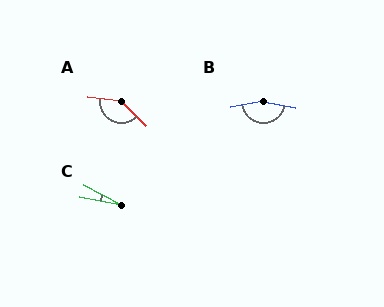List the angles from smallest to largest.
C (16°), A (142°), B (159°).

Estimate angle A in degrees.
Approximately 142 degrees.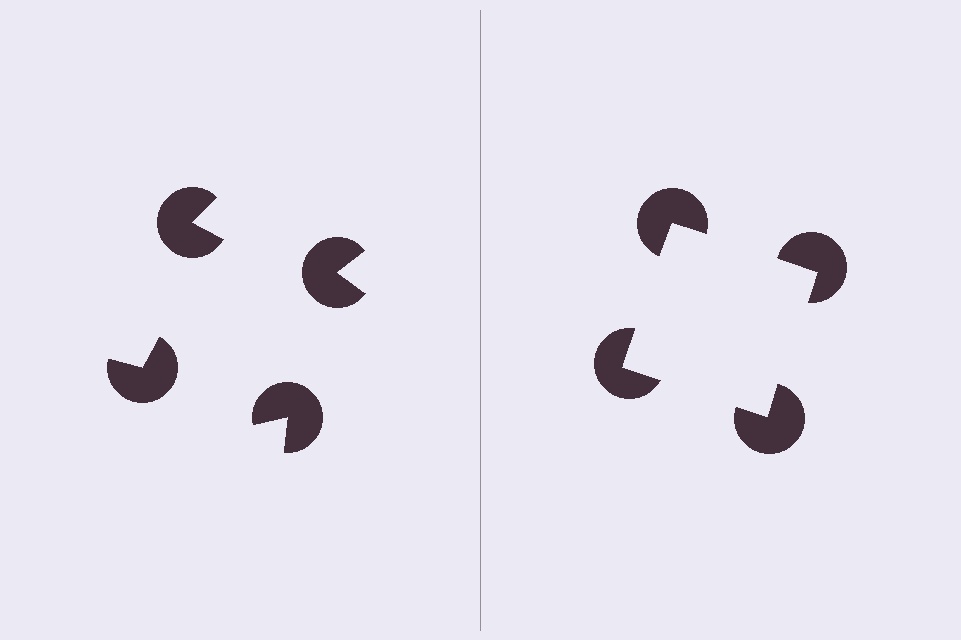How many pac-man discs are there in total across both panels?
8 — 4 on each side.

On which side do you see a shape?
An illusory square appears on the right side. On the left side the wedge cuts are rotated, so no coherent shape forms.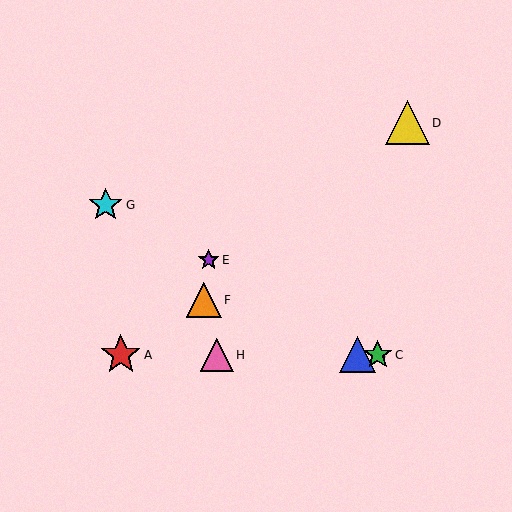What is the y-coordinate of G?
Object G is at y≈205.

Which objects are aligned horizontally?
Objects A, B, C, H are aligned horizontally.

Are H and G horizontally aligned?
No, H is at y≈355 and G is at y≈205.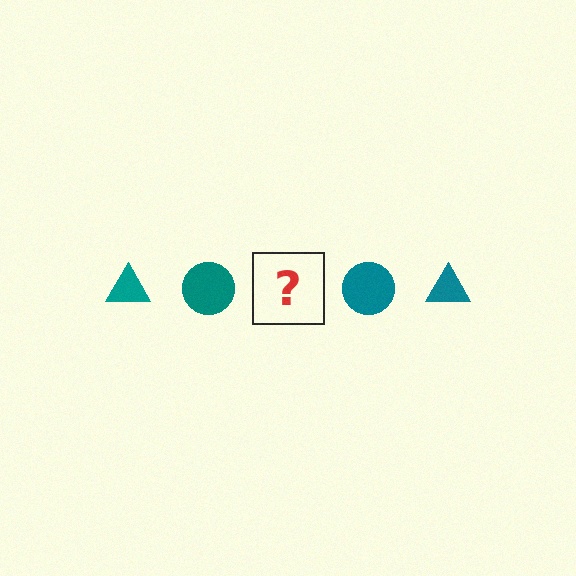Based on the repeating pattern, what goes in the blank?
The blank should be a teal triangle.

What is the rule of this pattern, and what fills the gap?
The rule is that the pattern cycles through triangle, circle shapes in teal. The gap should be filled with a teal triangle.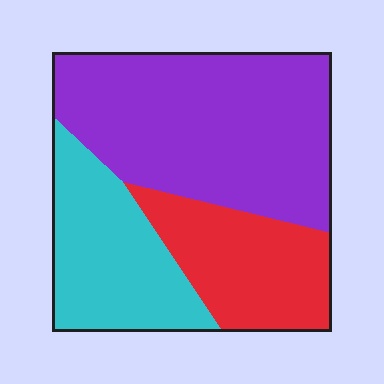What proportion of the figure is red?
Red takes up about one quarter (1/4) of the figure.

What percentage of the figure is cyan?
Cyan covers 26% of the figure.